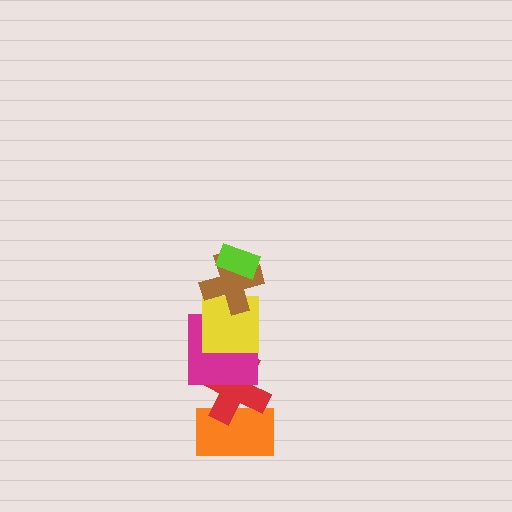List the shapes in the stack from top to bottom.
From top to bottom: the lime rectangle, the brown cross, the yellow square, the magenta square, the red cross, the orange rectangle.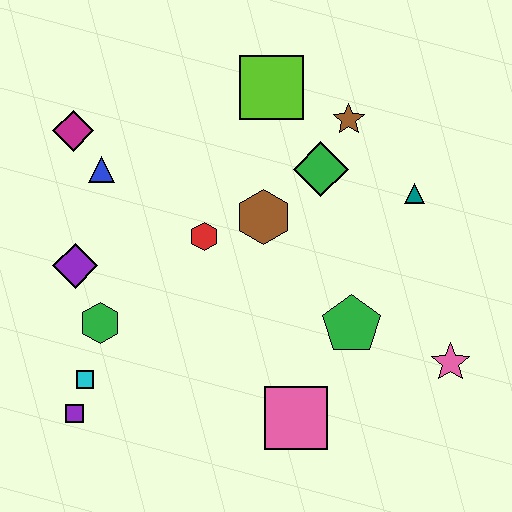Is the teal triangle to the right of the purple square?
Yes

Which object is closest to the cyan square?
The purple square is closest to the cyan square.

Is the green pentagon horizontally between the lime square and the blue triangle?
No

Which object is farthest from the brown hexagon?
The purple square is farthest from the brown hexagon.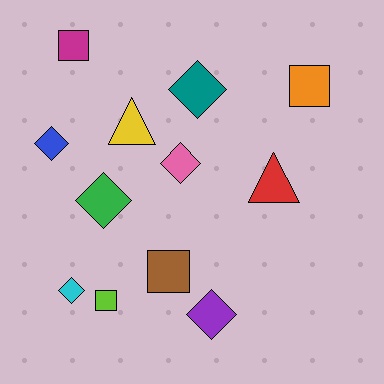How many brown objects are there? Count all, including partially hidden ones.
There is 1 brown object.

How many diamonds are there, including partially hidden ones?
There are 6 diamonds.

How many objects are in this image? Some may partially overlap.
There are 12 objects.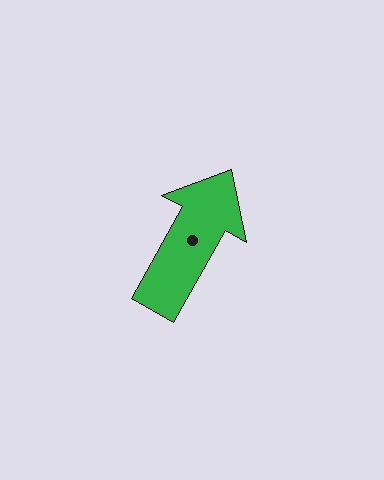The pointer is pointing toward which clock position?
Roughly 1 o'clock.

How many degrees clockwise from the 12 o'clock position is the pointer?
Approximately 29 degrees.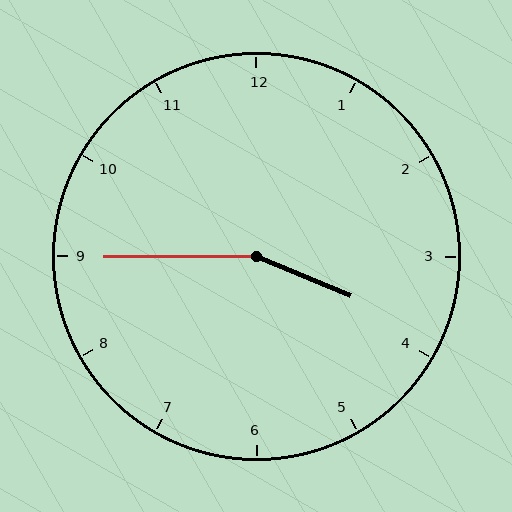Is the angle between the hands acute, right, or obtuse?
It is obtuse.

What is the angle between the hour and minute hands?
Approximately 158 degrees.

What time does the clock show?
3:45.